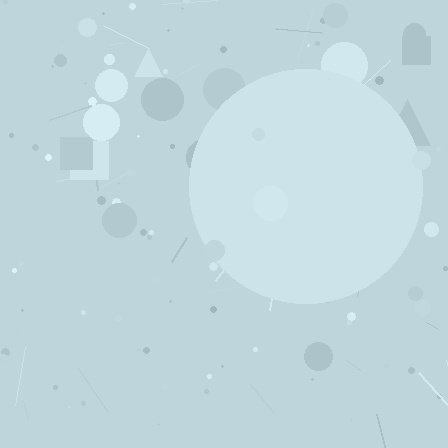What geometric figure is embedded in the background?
A circle is embedded in the background.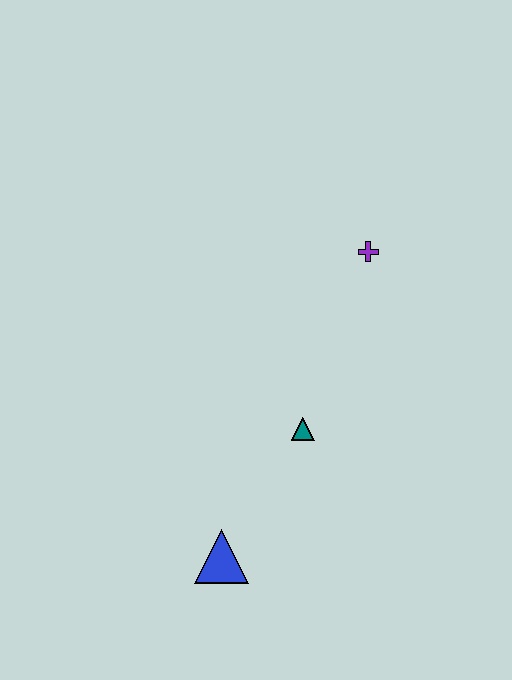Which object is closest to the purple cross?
The teal triangle is closest to the purple cross.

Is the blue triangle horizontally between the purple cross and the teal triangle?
No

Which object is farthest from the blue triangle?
The purple cross is farthest from the blue triangle.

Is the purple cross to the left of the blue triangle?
No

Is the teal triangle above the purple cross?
No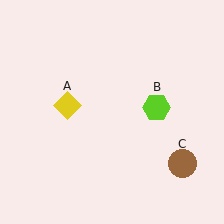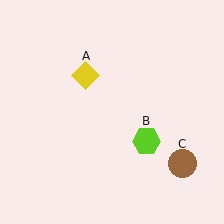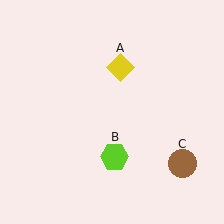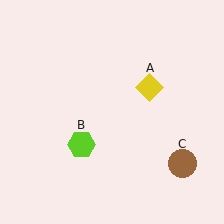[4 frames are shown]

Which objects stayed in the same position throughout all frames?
Brown circle (object C) remained stationary.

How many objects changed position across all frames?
2 objects changed position: yellow diamond (object A), lime hexagon (object B).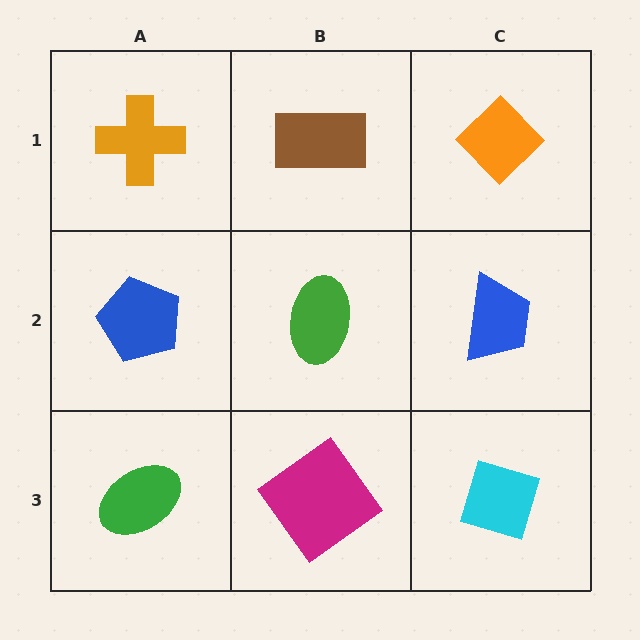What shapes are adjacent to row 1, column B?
A green ellipse (row 2, column B), an orange cross (row 1, column A), an orange diamond (row 1, column C).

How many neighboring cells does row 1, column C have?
2.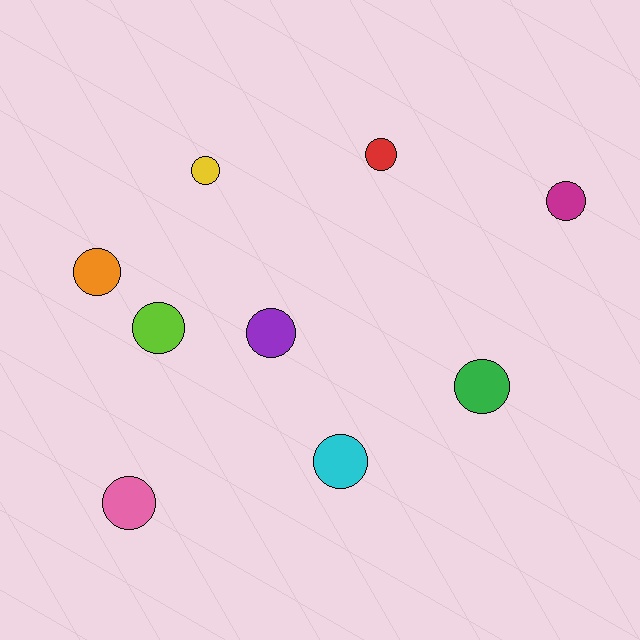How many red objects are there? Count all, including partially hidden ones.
There is 1 red object.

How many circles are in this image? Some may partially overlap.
There are 9 circles.